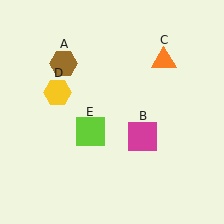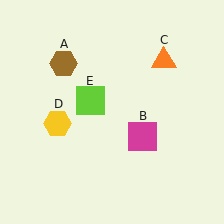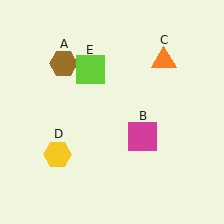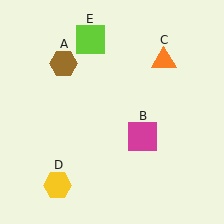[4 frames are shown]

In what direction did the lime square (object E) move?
The lime square (object E) moved up.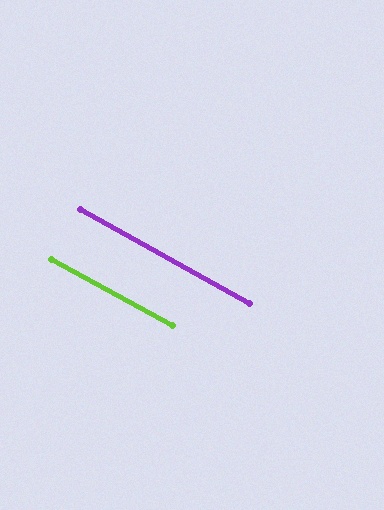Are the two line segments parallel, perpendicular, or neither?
Parallel — their directions differ by only 0.8°.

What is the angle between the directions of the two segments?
Approximately 1 degree.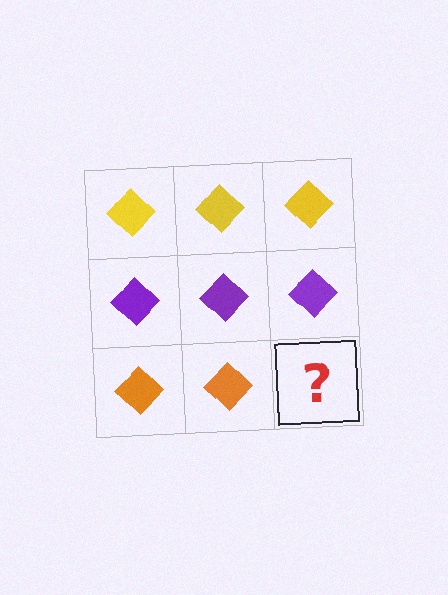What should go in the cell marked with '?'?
The missing cell should contain an orange diamond.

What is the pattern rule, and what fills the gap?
The rule is that each row has a consistent color. The gap should be filled with an orange diamond.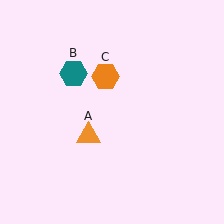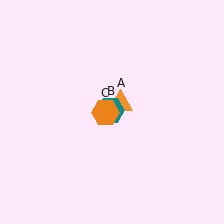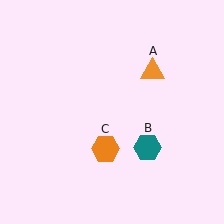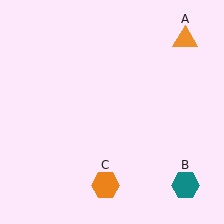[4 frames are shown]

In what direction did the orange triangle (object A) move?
The orange triangle (object A) moved up and to the right.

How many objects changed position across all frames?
3 objects changed position: orange triangle (object A), teal hexagon (object B), orange hexagon (object C).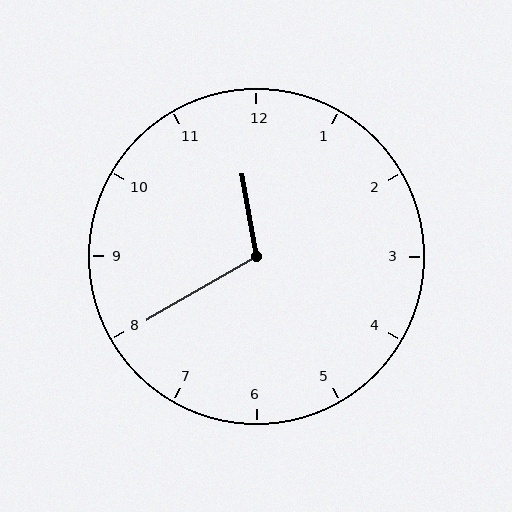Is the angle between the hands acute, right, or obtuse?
It is obtuse.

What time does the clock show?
11:40.